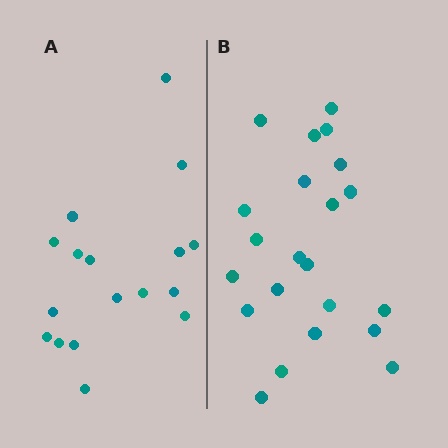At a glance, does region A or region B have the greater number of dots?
Region B (the right region) has more dots.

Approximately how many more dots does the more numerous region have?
Region B has about 5 more dots than region A.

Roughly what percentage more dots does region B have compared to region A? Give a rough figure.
About 30% more.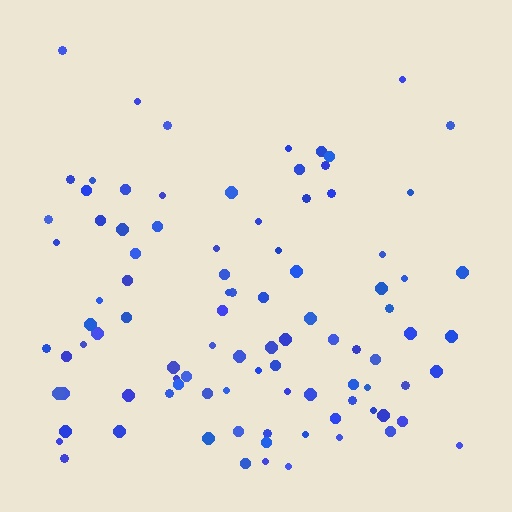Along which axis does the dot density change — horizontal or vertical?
Vertical.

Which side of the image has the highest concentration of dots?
The bottom.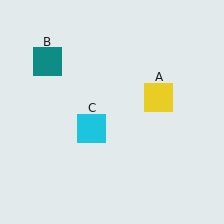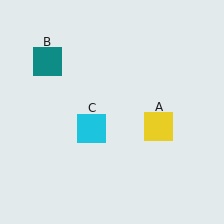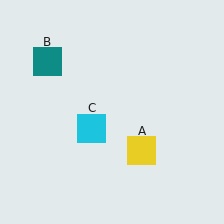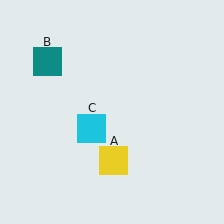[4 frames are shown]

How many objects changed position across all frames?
1 object changed position: yellow square (object A).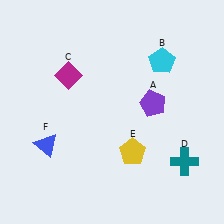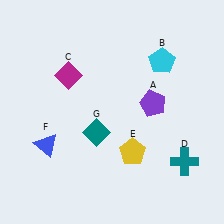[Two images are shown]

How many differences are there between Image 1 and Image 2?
There is 1 difference between the two images.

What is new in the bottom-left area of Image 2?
A teal diamond (G) was added in the bottom-left area of Image 2.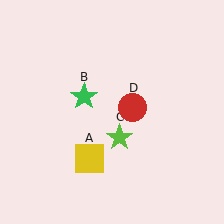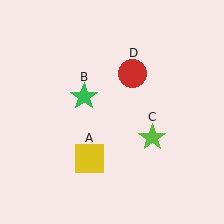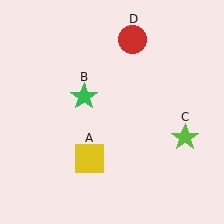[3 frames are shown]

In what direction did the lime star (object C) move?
The lime star (object C) moved right.